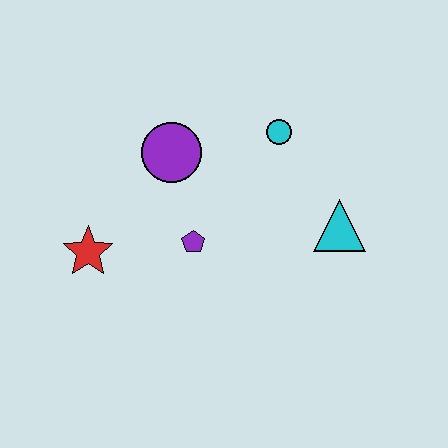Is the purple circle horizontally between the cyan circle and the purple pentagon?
No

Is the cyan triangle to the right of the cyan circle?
Yes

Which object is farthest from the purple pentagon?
The cyan triangle is farthest from the purple pentagon.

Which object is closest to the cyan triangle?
The cyan circle is closest to the cyan triangle.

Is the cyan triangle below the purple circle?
Yes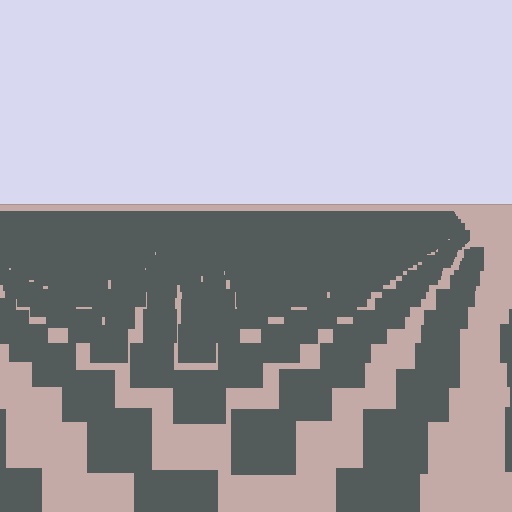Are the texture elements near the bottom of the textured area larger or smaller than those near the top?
Larger. Near the bottom, elements are closer to the viewer and appear at a bigger on-screen size.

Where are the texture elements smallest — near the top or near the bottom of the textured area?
Near the top.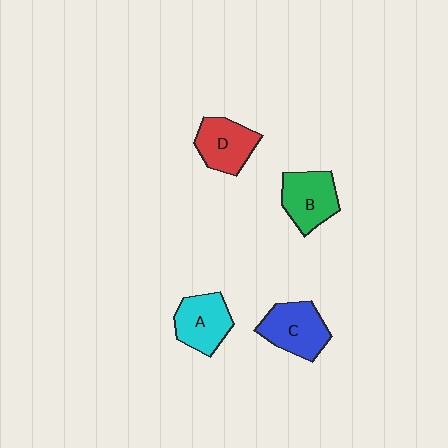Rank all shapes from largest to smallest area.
From largest to smallest: C (blue), B (green), A (cyan), D (red).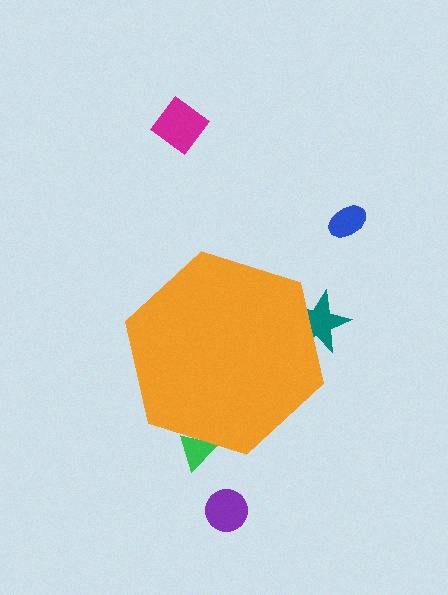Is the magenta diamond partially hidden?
No, the magenta diamond is fully visible.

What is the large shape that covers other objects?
An orange hexagon.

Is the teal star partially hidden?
Yes, the teal star is partially hidden behind the orange hexagon.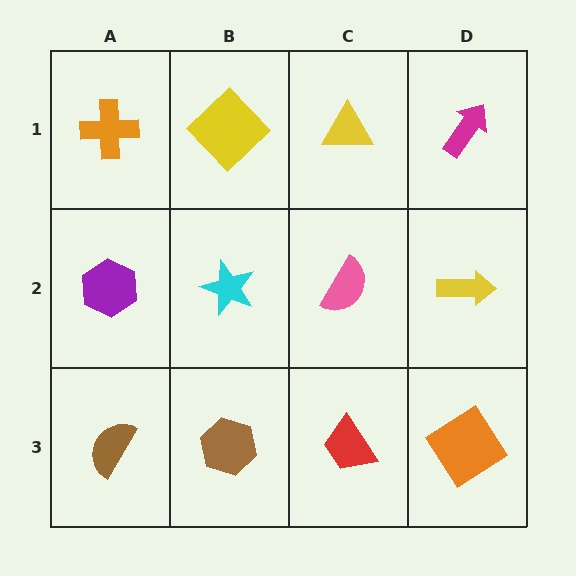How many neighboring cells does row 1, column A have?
2.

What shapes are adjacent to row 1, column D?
A yellow arrow (row 2, column D), a yellow triangle (row 1, column C).